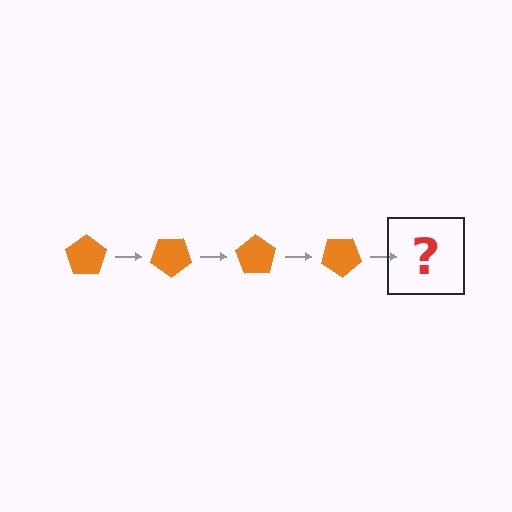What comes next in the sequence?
The next element should be an orange pentagon rotated 140 degrees.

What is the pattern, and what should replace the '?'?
The pattern is that the pentagon rotates 35 degrees each step. The '?' should be an orange pentagon rotated 140 degrees.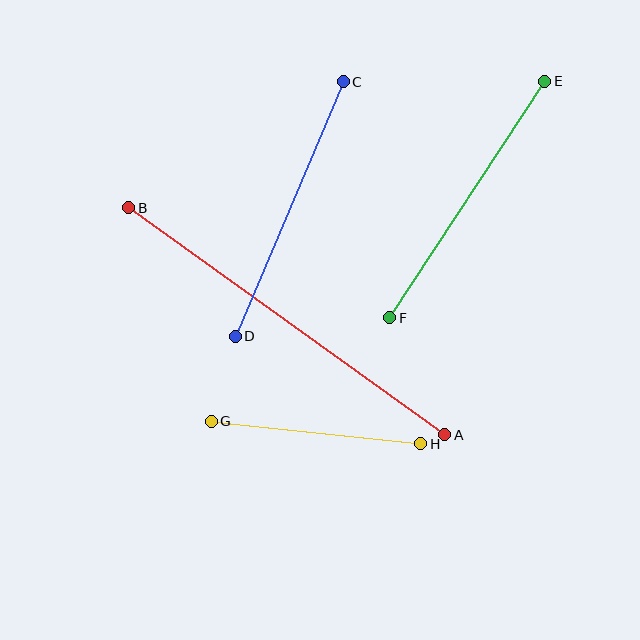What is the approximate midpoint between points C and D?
The midpoint is at approximately (289, 209) pixels.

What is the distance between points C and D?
The distance is approximately 277 pixels.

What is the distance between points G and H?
The distance is approximately 211 pixels.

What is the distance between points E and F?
The distance is approximately 283 pixels.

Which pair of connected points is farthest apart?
Points A and B are farthest apart.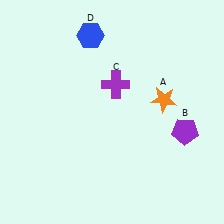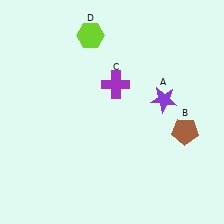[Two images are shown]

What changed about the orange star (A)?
In Image 1, A is orange. In Image 2, it changed to purple.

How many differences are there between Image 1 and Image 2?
There are 3 differences between the two images.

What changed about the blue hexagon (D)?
In Image 1, D is blue. In Image 2, it changed to lime.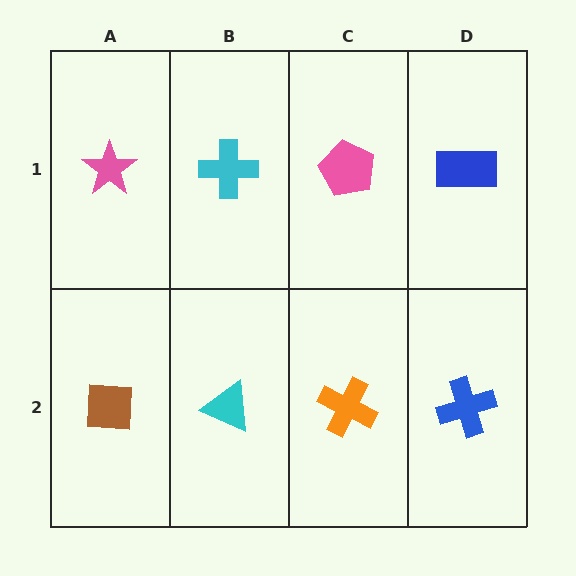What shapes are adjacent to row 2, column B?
A cyan cross (row 1, column B), a brown square (row 2, column A), an orange cross (row 2, column C).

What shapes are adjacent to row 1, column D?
A blue cross (row 2, column D), a pink pentagon (row 1, column C).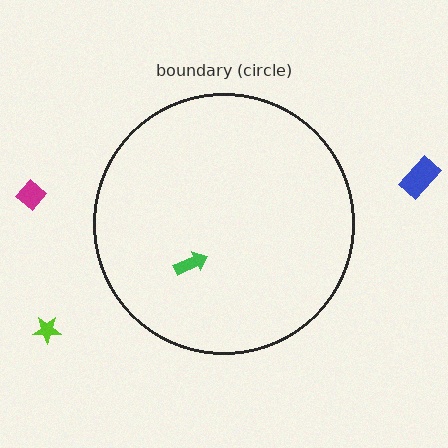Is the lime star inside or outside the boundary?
Outside.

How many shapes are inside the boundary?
1 inside, 3 outside.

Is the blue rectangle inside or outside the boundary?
Outside.